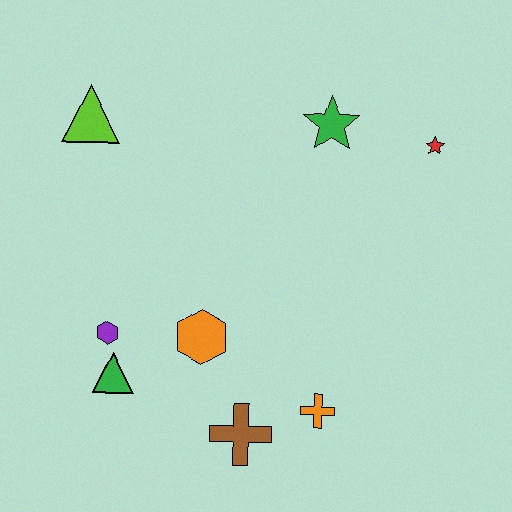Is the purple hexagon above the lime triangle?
No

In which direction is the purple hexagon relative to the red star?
The purple hexagon is to the left of the red star.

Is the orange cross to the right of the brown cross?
Yes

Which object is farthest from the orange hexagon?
The red star is farthest from the orange hexagon.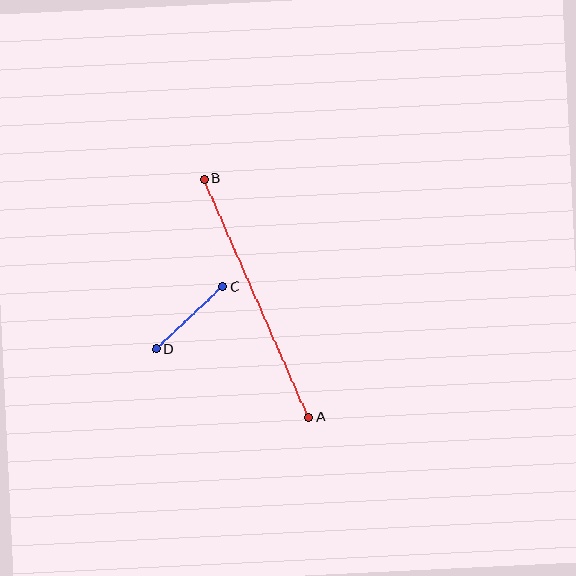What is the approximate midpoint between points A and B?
The midpoint is at approximately (257, 298) pixels.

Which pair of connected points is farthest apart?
Points A and B are farthest apart.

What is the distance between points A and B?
The distance is approximately 260 pixels.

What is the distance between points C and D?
The distance is approximately 91 pixels.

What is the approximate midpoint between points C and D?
The midpoint is at approximately (189, 318) pixels.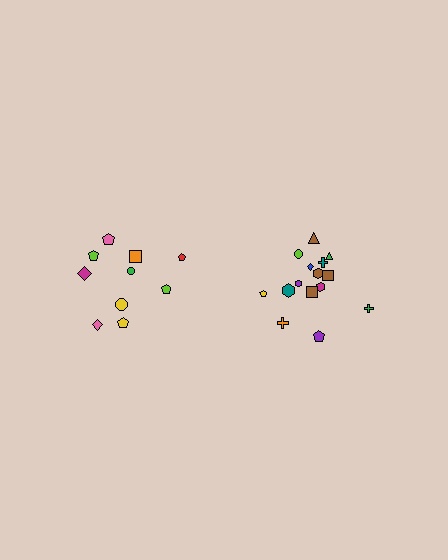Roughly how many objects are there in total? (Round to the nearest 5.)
Roughly 25 objects in total.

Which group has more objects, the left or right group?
The right group.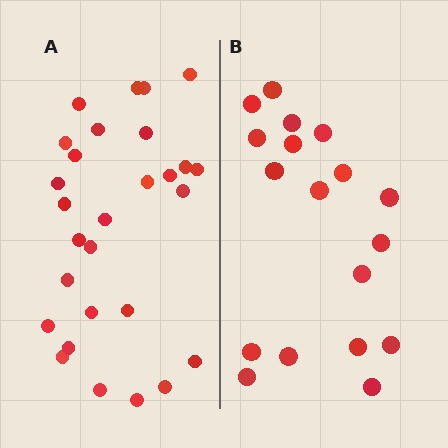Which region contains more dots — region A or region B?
Region A (the left region) has more dots.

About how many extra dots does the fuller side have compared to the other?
Region A has roughly 10 or so more dots than region B.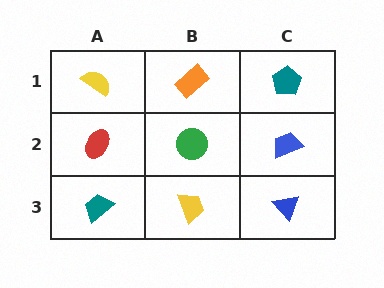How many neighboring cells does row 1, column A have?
2.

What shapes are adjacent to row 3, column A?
A red ellipse (row 2, column A), a yellow trapezoid (row 3, column B).